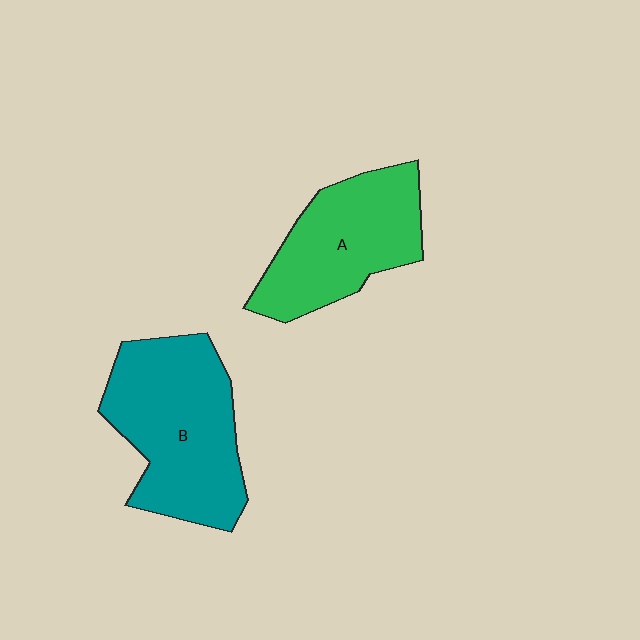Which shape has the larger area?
Shape B (teal).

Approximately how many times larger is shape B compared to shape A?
Approximately 1.2 times.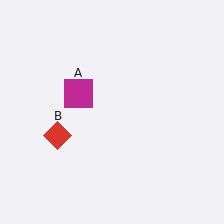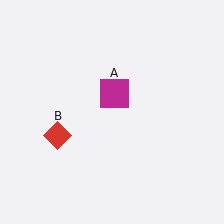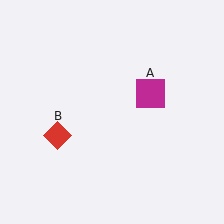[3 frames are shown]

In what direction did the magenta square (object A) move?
The magenta square (object A) moved right.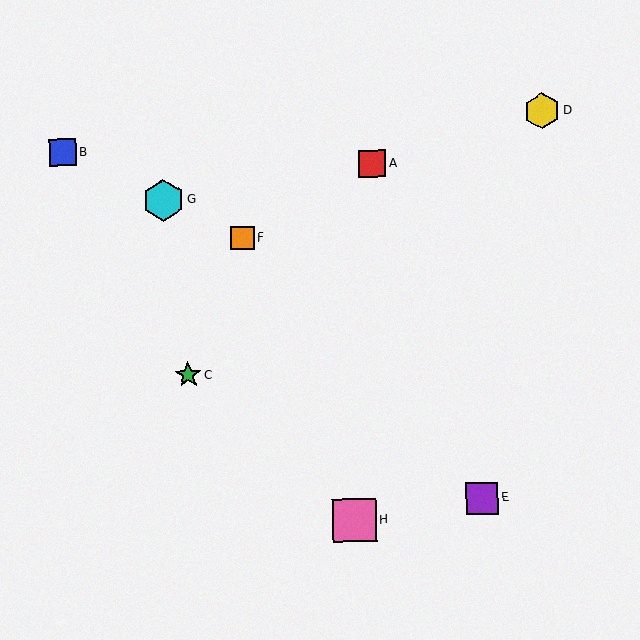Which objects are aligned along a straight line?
Objects B, F, G are aligned along a straight line.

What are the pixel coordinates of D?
Object D is at (542, 111).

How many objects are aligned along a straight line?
3 objects (B, F, G) are aligned along a straight line.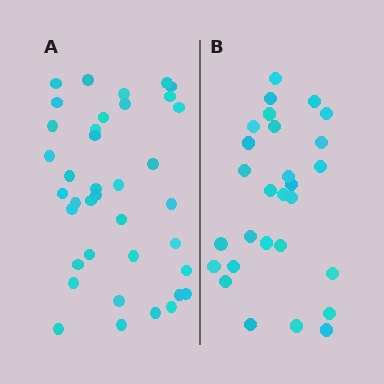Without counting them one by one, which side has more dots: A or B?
Region A (the left region) has more dots.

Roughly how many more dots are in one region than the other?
Region A has roughly 10 or so more dots than region B.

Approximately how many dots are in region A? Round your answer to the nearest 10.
About 40 dots. (The exact count is 38, which rounds to 40.)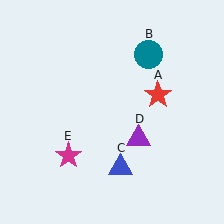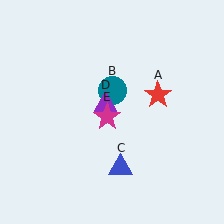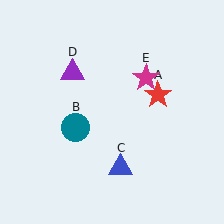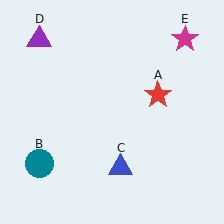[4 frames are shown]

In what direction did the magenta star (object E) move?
The magenta star (object E) moved up and to the right.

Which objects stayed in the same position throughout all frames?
Red star (object A) and blue triangle (object C) remained stationary.